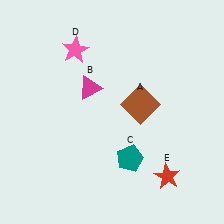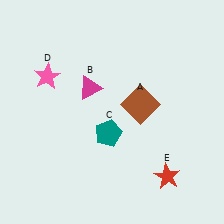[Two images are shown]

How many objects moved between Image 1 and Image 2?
2 objects moved between the two images.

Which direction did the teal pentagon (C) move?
The teal pentagon (C) moved up.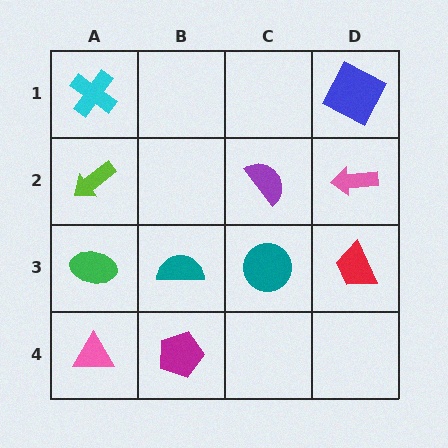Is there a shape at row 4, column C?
No, that cell is empty.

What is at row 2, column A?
A lime arrow.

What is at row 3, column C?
A teal circle.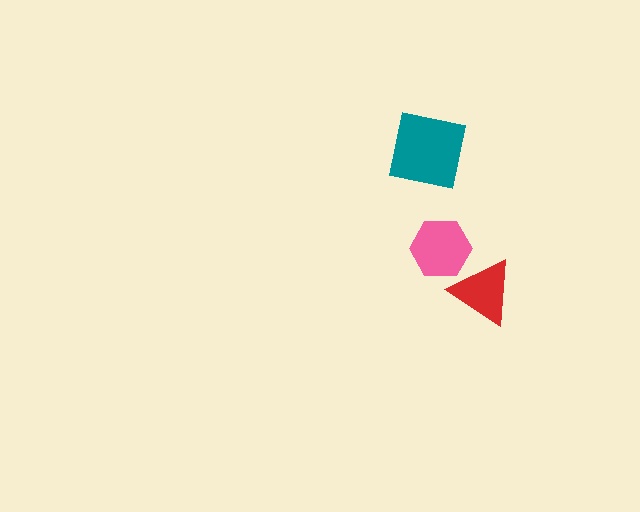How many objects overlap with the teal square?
0 objects overlap with the teal square.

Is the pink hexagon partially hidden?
No, no other shape covers it.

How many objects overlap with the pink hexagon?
1 object overlaps with the pink hexagon.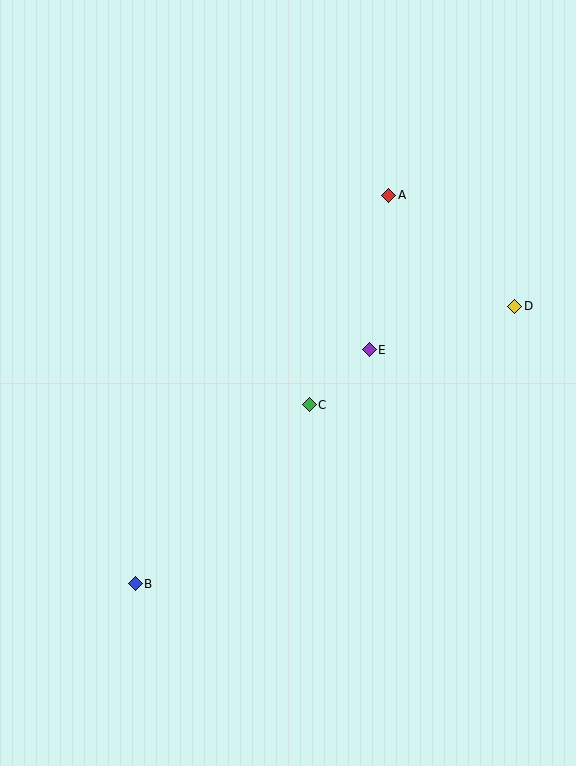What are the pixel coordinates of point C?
Point C is at (309, 405).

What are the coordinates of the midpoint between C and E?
The midpoint between C and E is at (339, 377).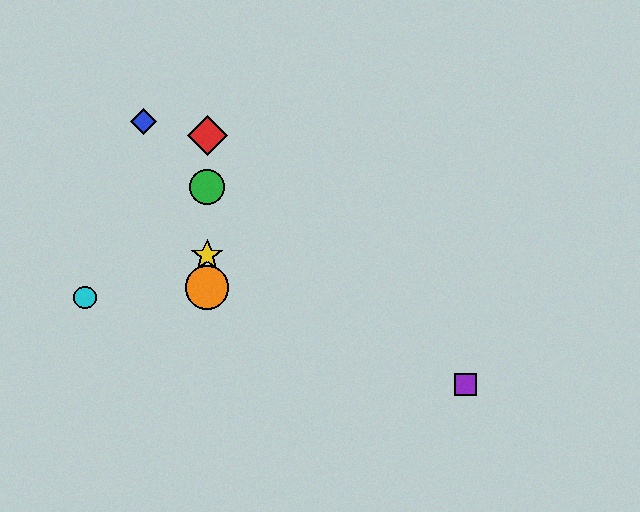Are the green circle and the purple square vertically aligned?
No, the green circle is at x≈207 and the purple square is at x≈466.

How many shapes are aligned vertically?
4 shapes (the red diamond, the green circle, the yellow star, the orange circle) are aligned vertically.